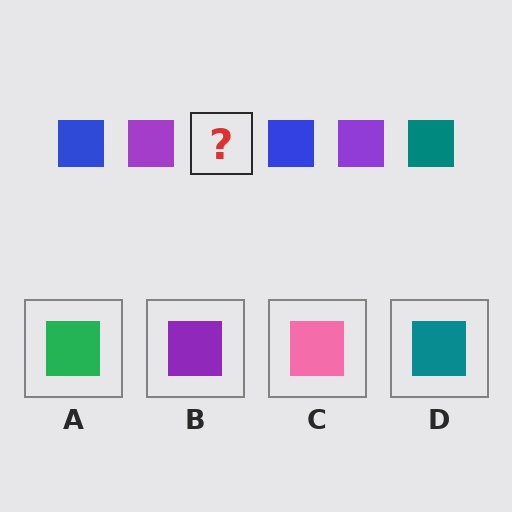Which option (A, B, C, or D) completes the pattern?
D.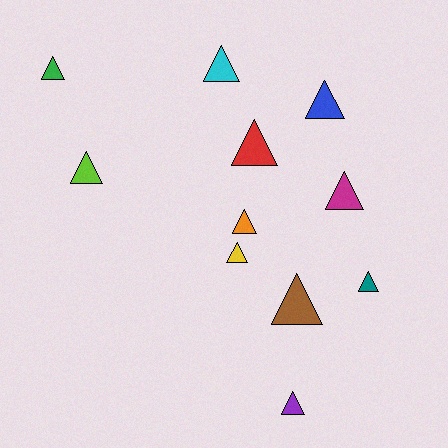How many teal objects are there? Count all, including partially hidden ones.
There is 1 teal object.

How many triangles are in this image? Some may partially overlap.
There are 11 triangles.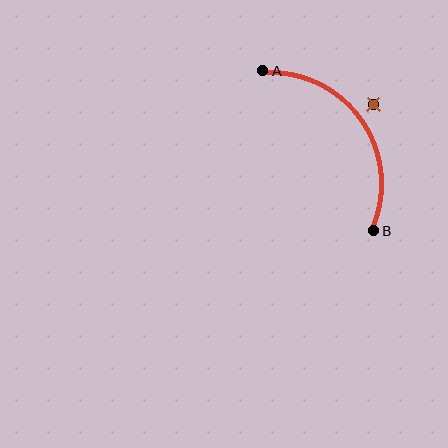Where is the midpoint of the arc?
The arc midpoint is the point on the curve farthest from the straight line joining A and B. It sits above and to the right of that line.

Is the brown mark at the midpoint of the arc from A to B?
No — the brown mark does not lie on the arc at all. It sits slightly outside the curve.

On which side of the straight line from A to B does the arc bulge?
The arc bulges above and to the right of the straight line connecting A and B.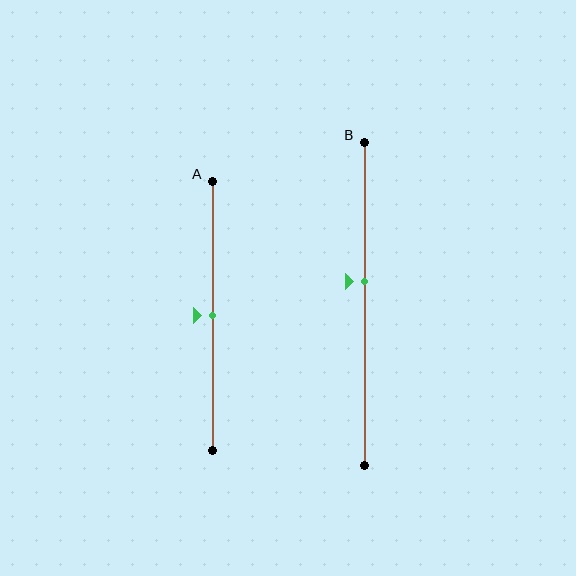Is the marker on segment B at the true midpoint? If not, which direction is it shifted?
No, the marker on segment B is shifted upward by about 7% of the segment length.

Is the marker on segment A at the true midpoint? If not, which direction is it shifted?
Yes, the marker on segment A is at the true midpoint.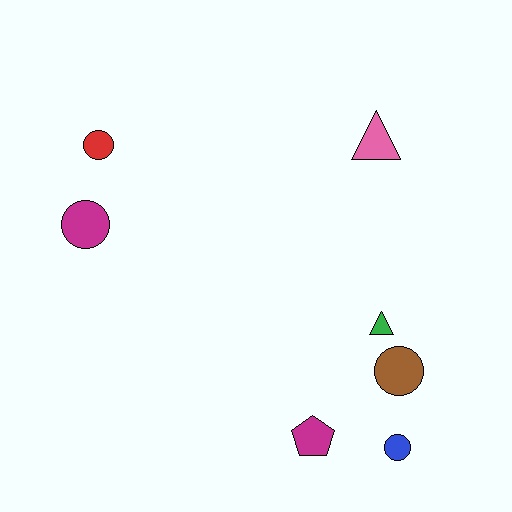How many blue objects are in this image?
There is 1 blue object.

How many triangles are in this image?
There are 2 triangles.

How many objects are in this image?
There are 7 objects.